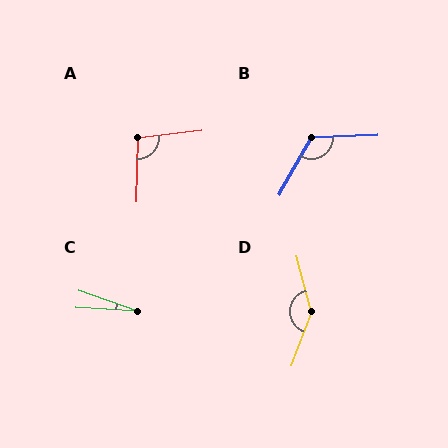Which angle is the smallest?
C, at approximately 16 degrees.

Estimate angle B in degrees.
Approximately 121 degrees.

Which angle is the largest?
D, at approximately 145 degrees.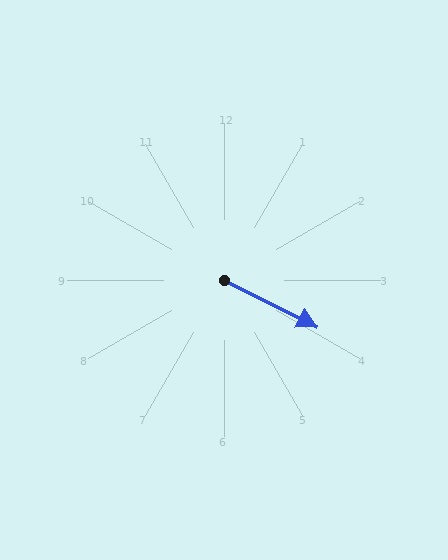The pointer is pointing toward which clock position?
Roughly 4 o'clock.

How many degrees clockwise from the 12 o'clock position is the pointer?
Approximately 117 degrees.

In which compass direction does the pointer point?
Southeast.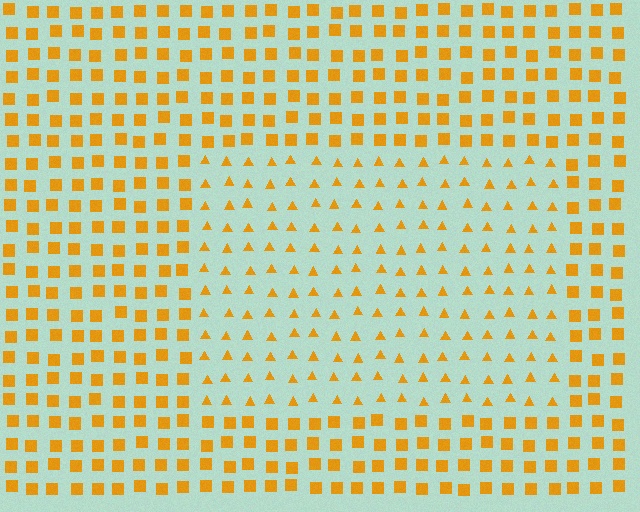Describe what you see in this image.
The image is filled with small orange elements arranged in a uniform grid. A rectangle-shaped region contains triangles, while the surrounding area contains squares. The boundary is defined purely by the change in element shape.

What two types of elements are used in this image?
The image uses triangles inside the rectangle region and squares outside it.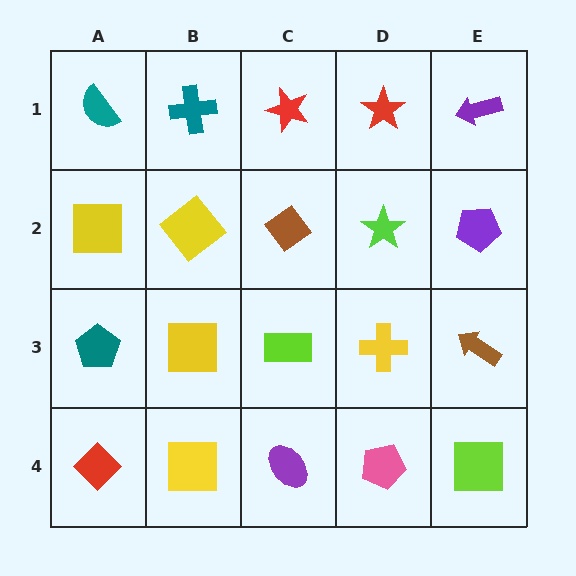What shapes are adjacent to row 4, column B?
A yellow square (row 3, column B), a red diamond (row 4, column A), a purple ellipse (row 4, column C).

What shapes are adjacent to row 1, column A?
A yellow square (row 2, column A), a teal cross (row 1, column B).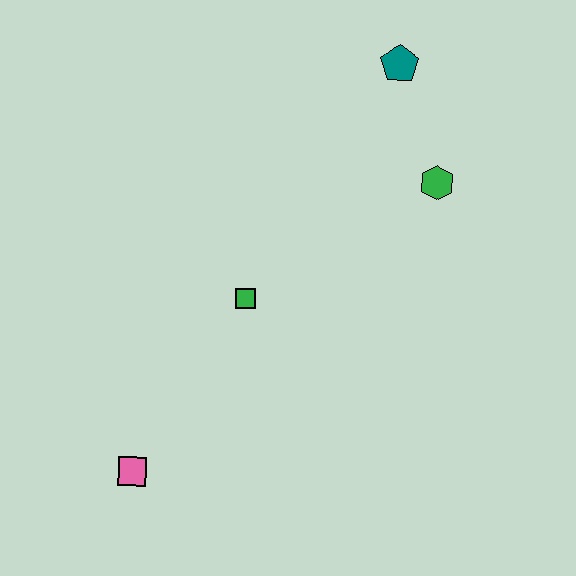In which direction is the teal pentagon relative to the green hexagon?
The teal pentagon is above the green hexagon.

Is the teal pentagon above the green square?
Yes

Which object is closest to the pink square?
The green square is closest to the pink square.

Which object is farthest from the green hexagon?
The pink square is farthest from the green hexagon.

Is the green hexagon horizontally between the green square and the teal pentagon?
No